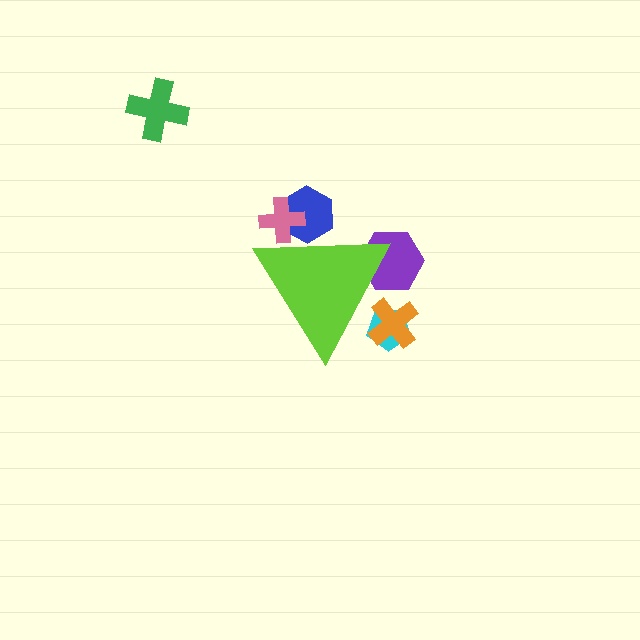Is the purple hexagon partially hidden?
Yes, the purple hexagon is partially hidden behind the lime triangle.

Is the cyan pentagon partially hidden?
Yes, the cyan pentagon is partially hidden behind the lime triangle.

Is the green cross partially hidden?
No, the green cross is fully visible.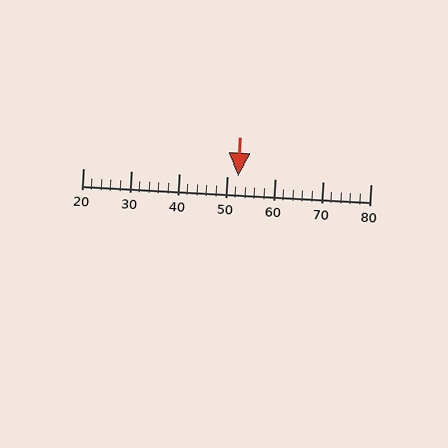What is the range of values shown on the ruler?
The ruler shows values from 20 to 80.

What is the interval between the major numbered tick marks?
The major tick marks are spaced 10 units apart.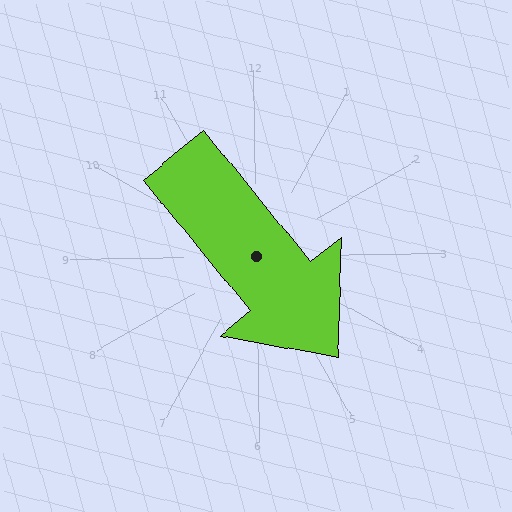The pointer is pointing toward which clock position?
Roughly 5 o'clock.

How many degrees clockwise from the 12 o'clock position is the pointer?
Approximately 142 degrees.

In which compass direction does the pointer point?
Southeast.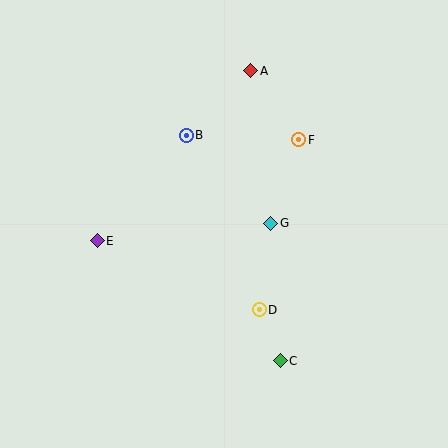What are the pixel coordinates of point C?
Point C is at (280, 361).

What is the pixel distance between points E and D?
The distance between E and D is 176 pixels.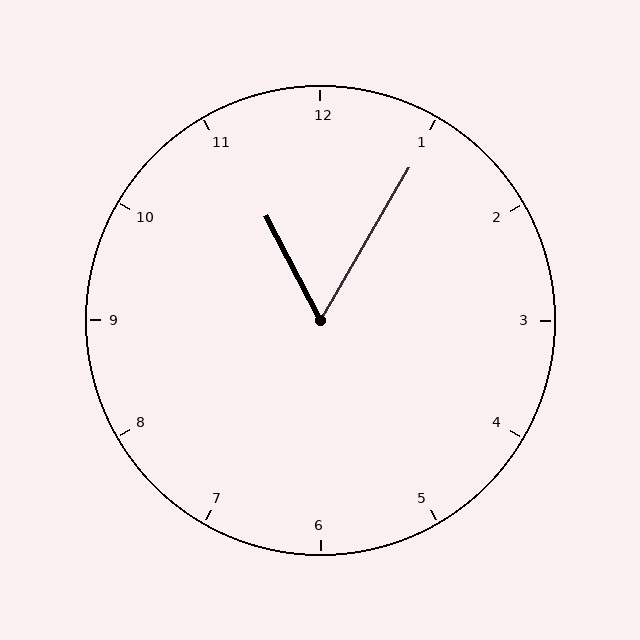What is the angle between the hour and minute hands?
Approximately 58 degrees.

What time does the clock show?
11:05.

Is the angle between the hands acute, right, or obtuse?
It is acute.